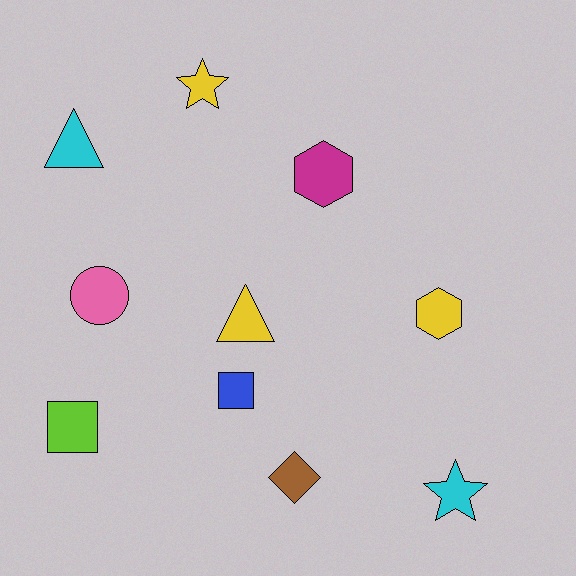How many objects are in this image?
There are 10 objects.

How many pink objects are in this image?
There is 1 pink object.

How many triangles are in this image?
There are 2 triangles.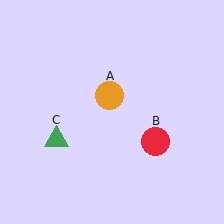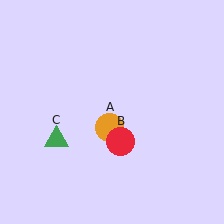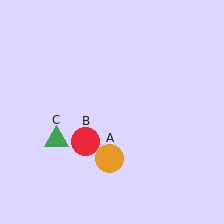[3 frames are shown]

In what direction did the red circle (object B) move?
The red circle (object B) moved left.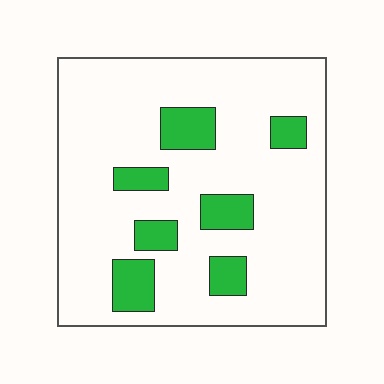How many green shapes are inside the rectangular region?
7.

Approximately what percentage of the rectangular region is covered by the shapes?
Approximately 15%.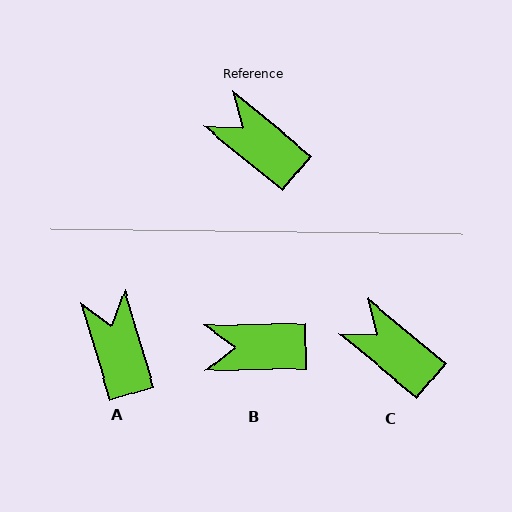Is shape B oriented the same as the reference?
No, it is off by about 41 degrees.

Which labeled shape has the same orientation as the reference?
C.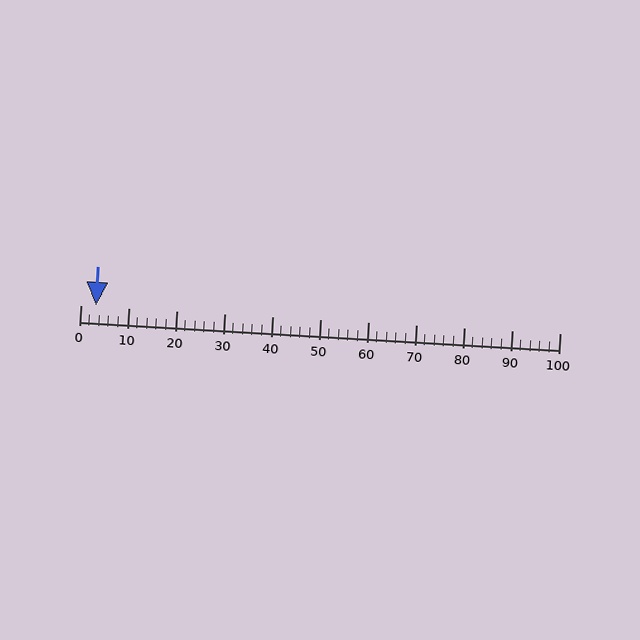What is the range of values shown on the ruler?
The ruler shows values from 0 to 100.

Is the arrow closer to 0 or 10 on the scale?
The arrow is closer to 0.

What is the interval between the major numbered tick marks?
The major tick marks are spaced 10 units apart.